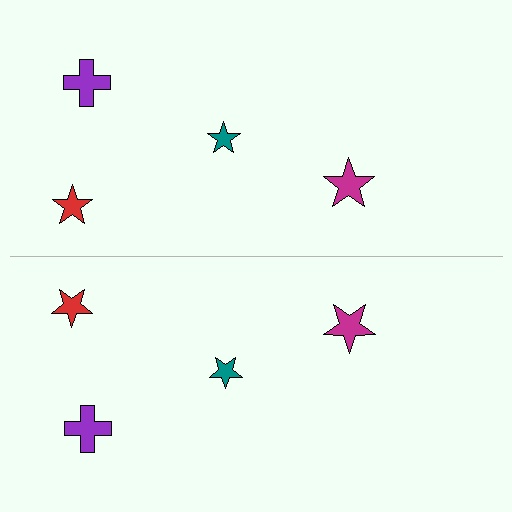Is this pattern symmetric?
Yes, this pattern has bilateral (reflection) symmetry.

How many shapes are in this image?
There are 8 shapes in this image.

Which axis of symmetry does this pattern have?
The pattern has a horizontal axis of symmetry running through the center of the image.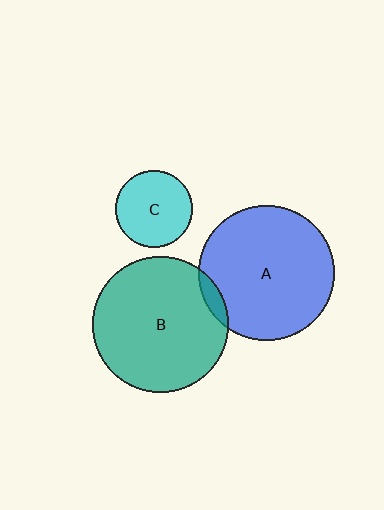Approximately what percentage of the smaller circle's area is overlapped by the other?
Approximately 5%.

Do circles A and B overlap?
Yes.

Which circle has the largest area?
Circle B (teal).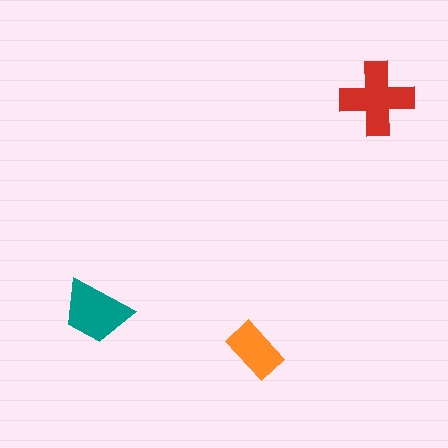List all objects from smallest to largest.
The orange rectangle, the teal trapezoid, the red cross.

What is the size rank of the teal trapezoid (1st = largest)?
2nd.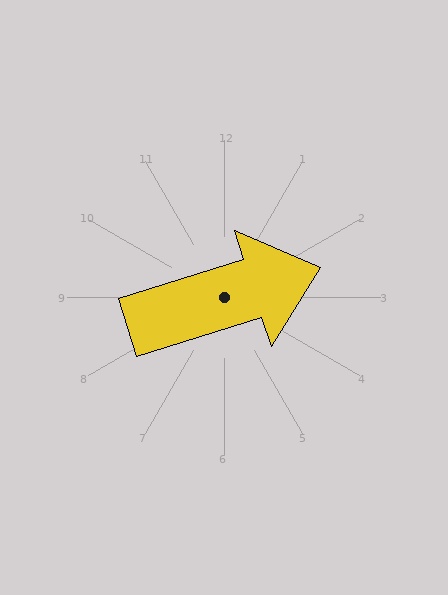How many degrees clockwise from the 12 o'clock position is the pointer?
Approximately 73 degrees.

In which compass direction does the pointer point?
East.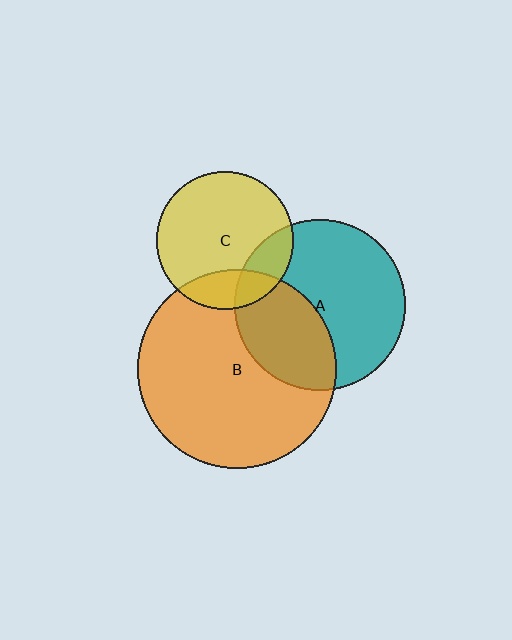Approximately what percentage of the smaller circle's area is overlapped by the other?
Approximately 35%.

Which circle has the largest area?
Circle B (orange).